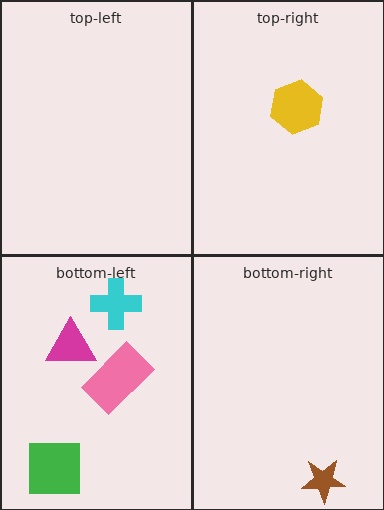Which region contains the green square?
The bottom-left region.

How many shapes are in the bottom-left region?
4.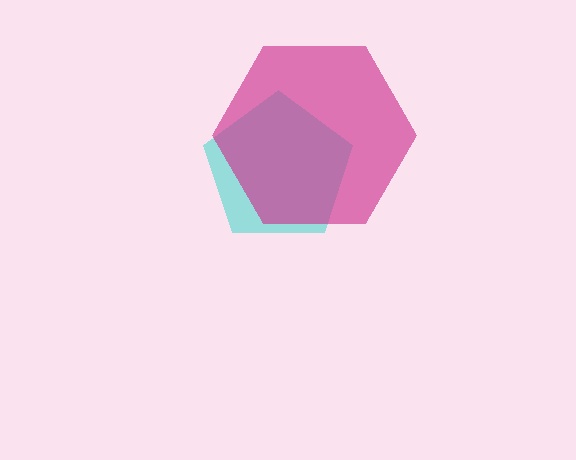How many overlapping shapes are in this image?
There are 2 overlapping shapes in the image.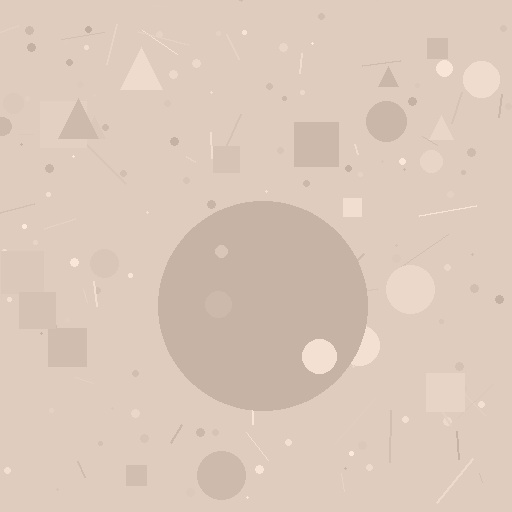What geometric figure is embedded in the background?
A circle is embedded in the background.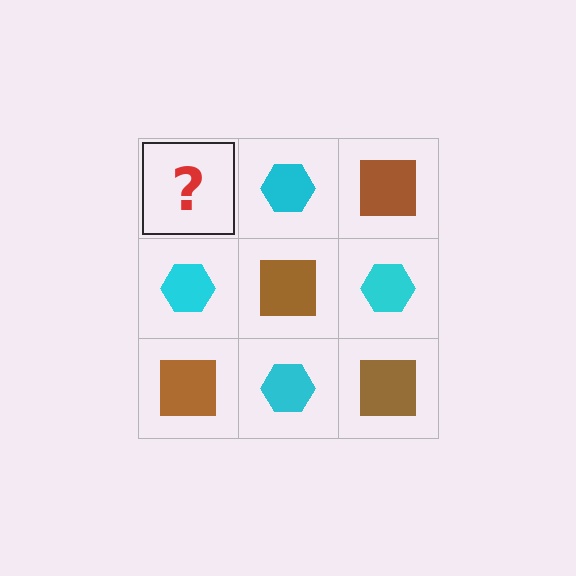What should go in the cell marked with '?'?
The missing cell should contain a brown square.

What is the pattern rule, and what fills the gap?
The rule is that it alternates brown square and cyan hexagon in a checkerboard pattern. The gap should be filled with a brown square.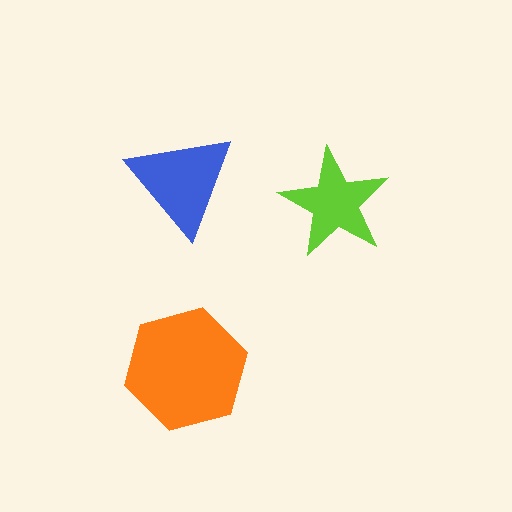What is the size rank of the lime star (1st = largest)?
3rd.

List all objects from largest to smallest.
The orange hexagon, the blue triangle, the lime star.